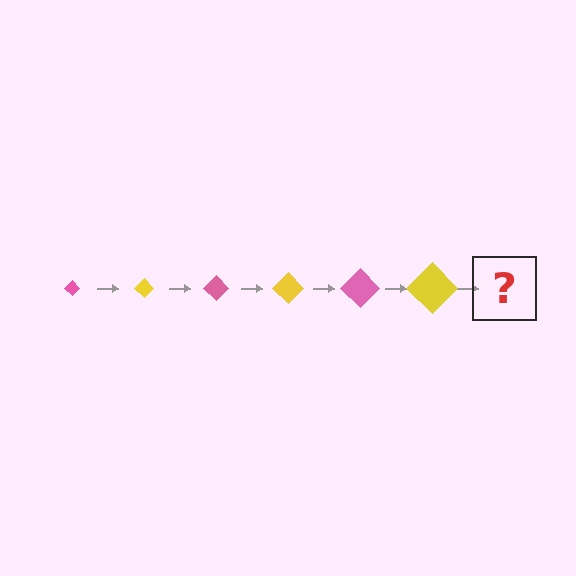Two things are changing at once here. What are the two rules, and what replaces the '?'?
The two rules are that the diamond grows larger each step and the color cycles through pink and yellow. The '?' should be a pink diamond, larger than the previous one.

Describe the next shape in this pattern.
It should be a pink diamond, larger than the previous one.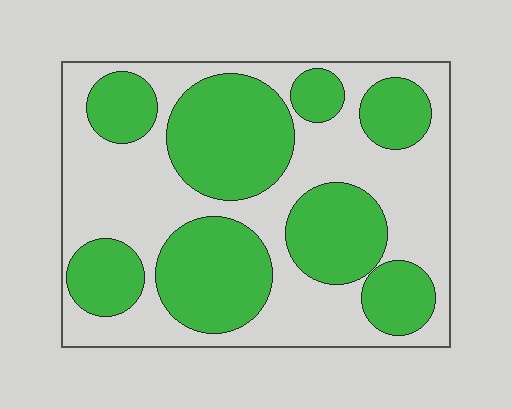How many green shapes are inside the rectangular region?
8.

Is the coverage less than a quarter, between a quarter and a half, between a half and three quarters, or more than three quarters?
Between a quarter and a half.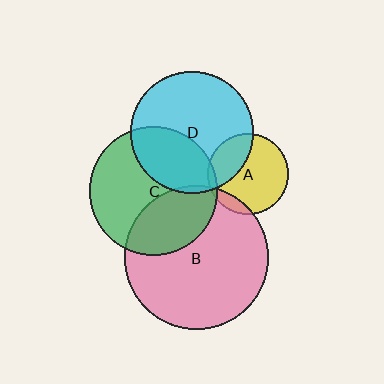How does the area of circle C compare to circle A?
Approximately 2.5 times.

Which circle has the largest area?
Circle B (pink).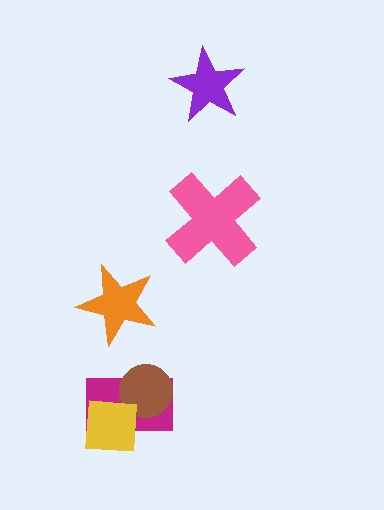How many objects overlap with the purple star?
0 objects overlap with the purple star.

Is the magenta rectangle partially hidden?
Yes, it is partially covered by another shape.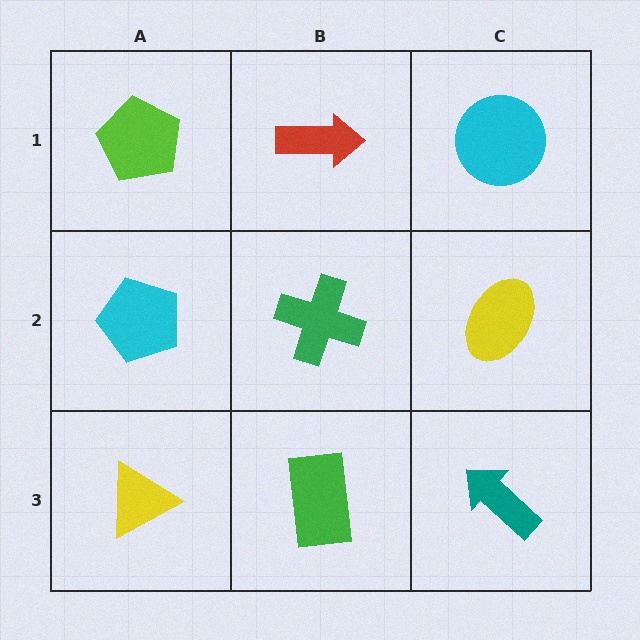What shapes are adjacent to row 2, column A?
A lime pentagon (row 1, column A), a yellow triangle (row 3, column A), a green cross (row 2, column B).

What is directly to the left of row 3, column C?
A green rectangle.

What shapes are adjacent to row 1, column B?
A green cross (row 2, column B), a lime pentagon (row 1, column A), a cyan circle (row 1, column C).